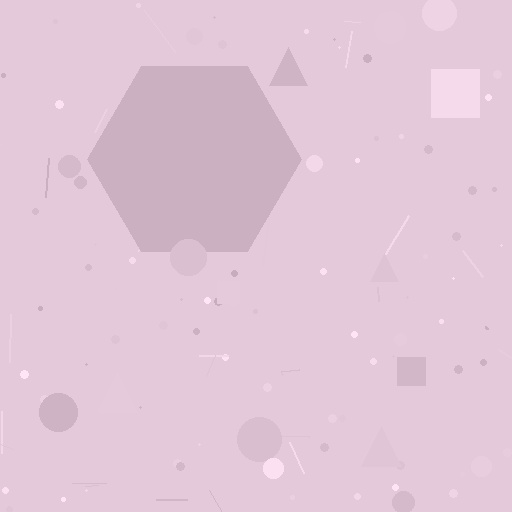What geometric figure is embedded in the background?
A hexagon is embedded in the background.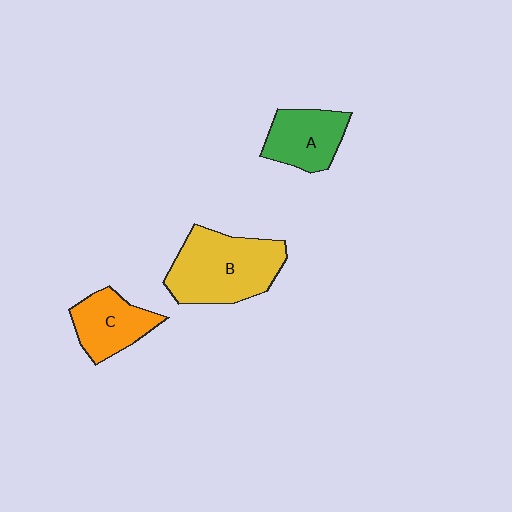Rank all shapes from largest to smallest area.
From largest to smallest: B (yellow), A (green), C (orange).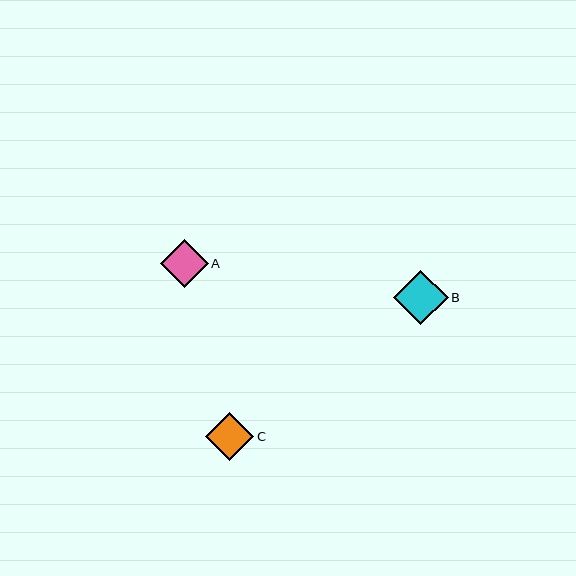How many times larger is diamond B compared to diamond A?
Diamond B is approximately 1.1 times the size of diamond A.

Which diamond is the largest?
Diamond B is the largest with a size of approximately 55 pixels.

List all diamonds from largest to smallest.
From largest to smallest: B, C, A.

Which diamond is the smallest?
Diamond A is the smallest with a size of approximately 48 pixels.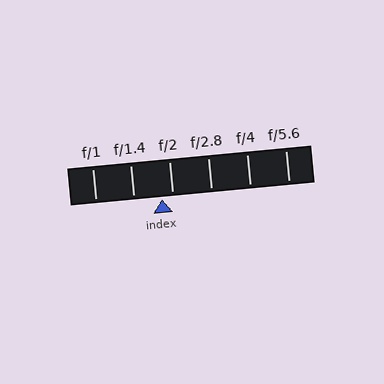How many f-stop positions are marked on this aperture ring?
There are 6 f-stop positions marked.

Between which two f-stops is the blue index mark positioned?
The index mark is between f/1.4 and f/2.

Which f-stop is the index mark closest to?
The index mark is closest to f/2.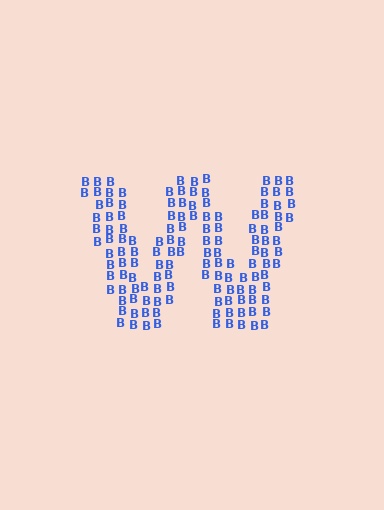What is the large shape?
The large shape is the letter W.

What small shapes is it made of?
It is made of small letter B's.